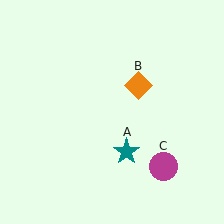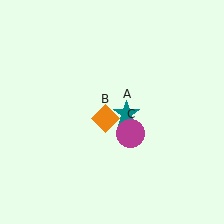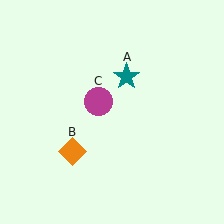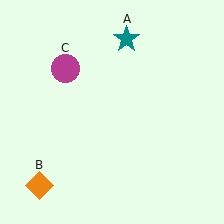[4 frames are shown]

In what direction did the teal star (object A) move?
The teal star (object A) moved up.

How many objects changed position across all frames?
3 objects changed position: teal star (object A), orange diamond (object B), magenta circle (object C).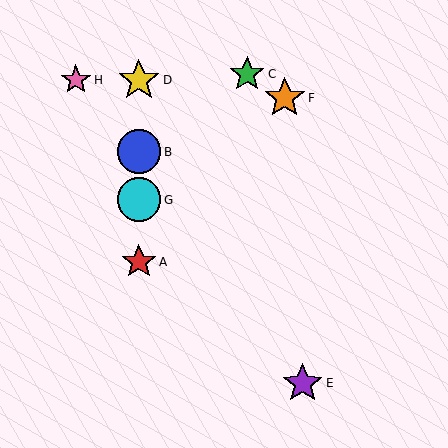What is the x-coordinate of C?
Object C is at x≈247.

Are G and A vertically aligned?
Yes, both are at x≈139.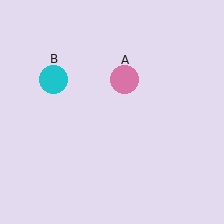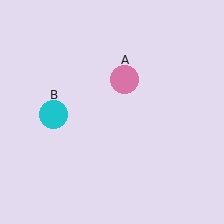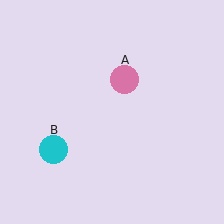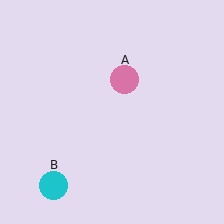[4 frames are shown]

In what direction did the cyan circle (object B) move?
The cyan circle (object B) moved down.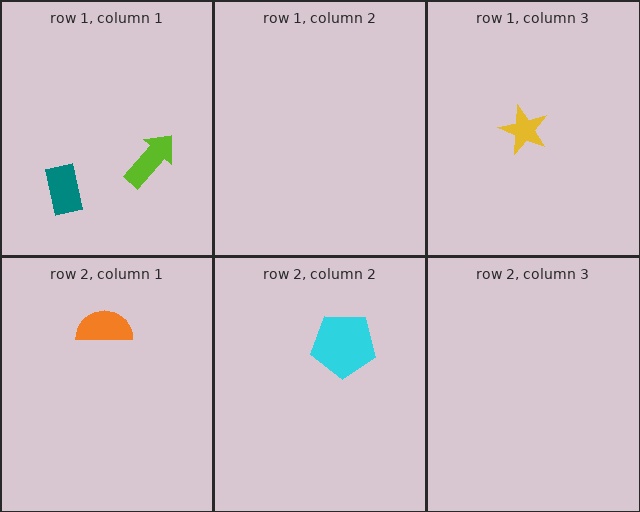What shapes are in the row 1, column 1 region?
The teal rectangle, the lime arrow.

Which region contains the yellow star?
The row 1, column 3 region.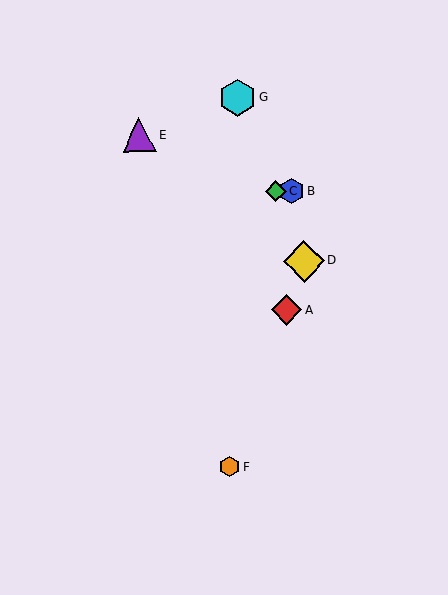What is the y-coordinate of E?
Object E is at y≈135.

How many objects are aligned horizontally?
2 objects (B, C) are aligned horizontally.